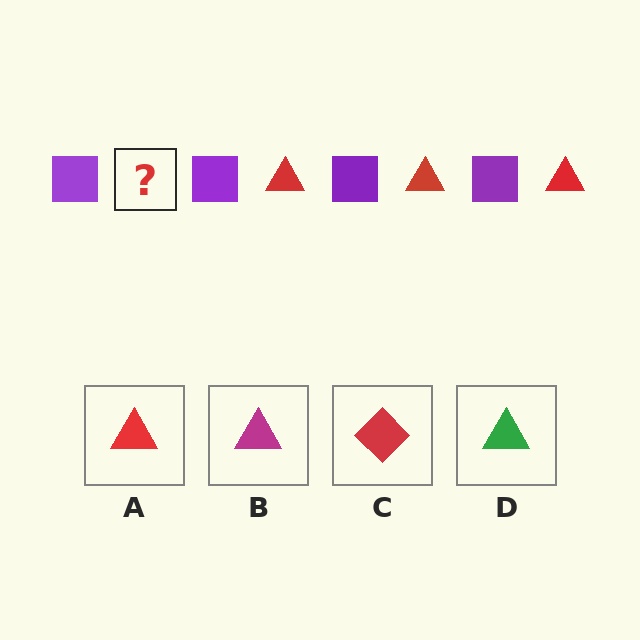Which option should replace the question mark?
Option A.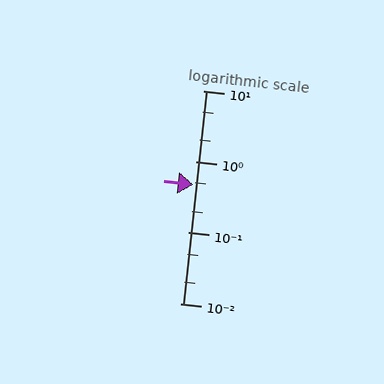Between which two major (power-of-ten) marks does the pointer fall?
The pointer is between 0.1 and 1.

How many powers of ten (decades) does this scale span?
The scale spans 3 decades, from 0.01 to 10.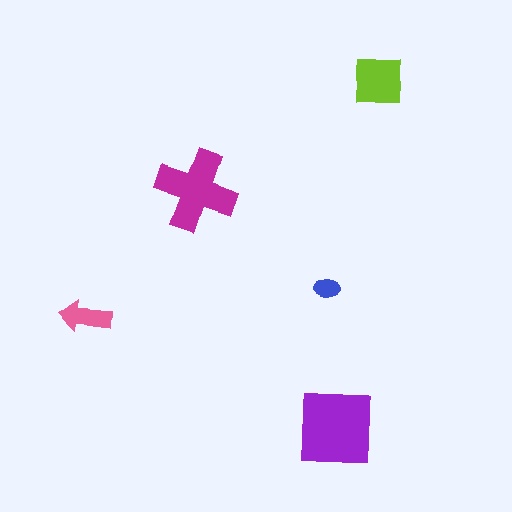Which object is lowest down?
The purple square is bottommost.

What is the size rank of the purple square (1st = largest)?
1st.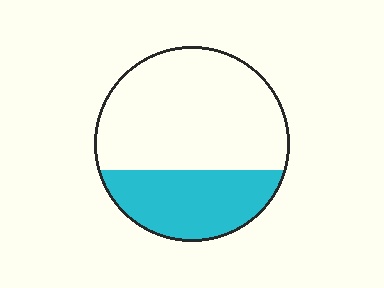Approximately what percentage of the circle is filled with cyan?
Approximately 35%.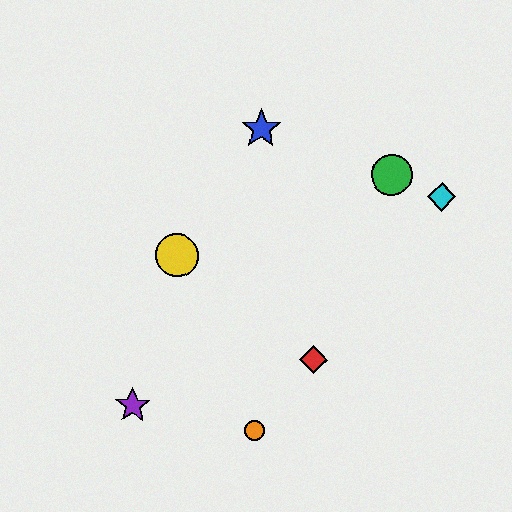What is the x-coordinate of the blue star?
The blue star is at x≈261.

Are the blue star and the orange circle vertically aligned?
Yes, both are at x≈261.